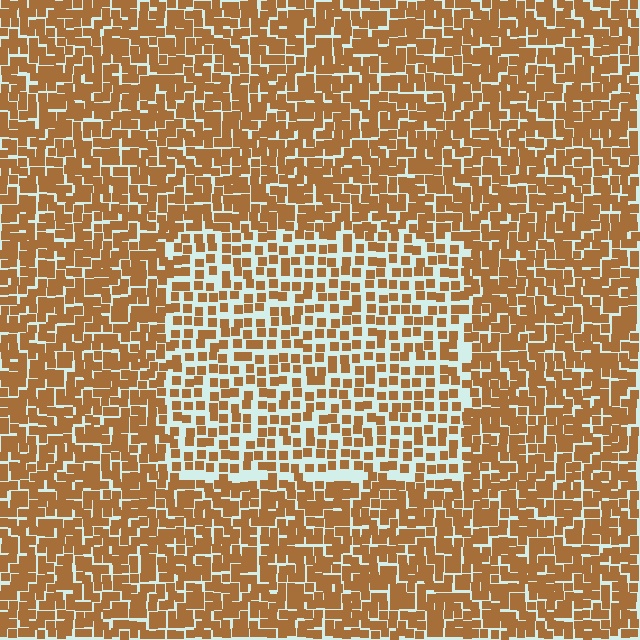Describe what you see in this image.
The image contains small brown elements arranged at two different densities. A rectangle-shaped region is visible where the elements are less densely packed than the surrounding area.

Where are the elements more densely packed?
The elements are more densely packed outside the rectangle boundary.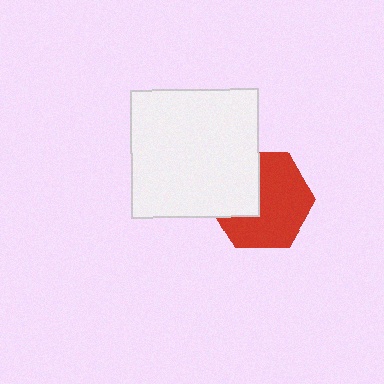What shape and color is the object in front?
The object in front is a white square.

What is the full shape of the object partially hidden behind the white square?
The partially hidden object is a red hexagon.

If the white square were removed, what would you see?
You would see the complete red hexagon.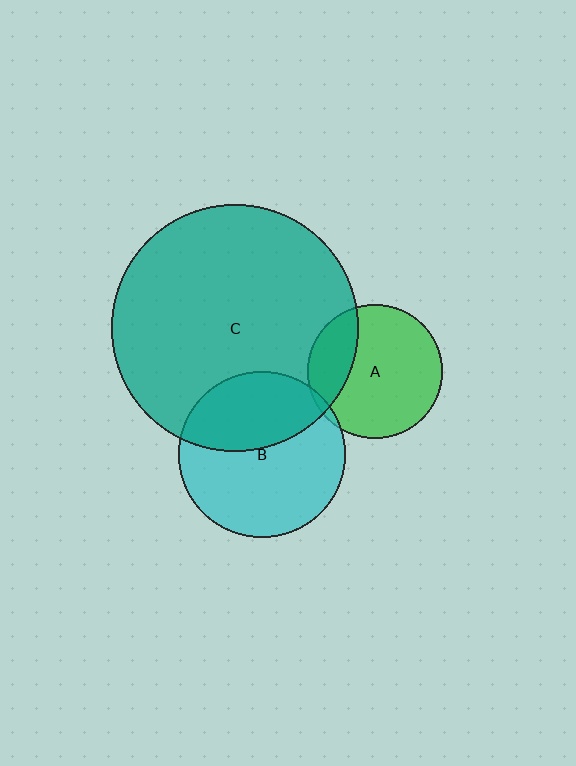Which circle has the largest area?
Circle C (teal).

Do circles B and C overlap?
Yes.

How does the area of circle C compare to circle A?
Approximately 3.4 times.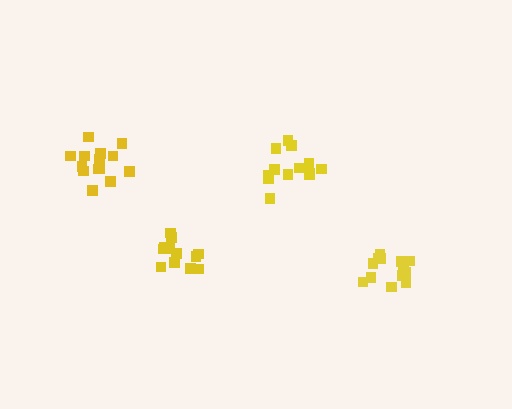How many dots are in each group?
Group 1: 13 dots, Group 2: 14 dots, Group 3: 12 dots, Group 4: 14 dots (53 total).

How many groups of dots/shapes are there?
There are 4 groups.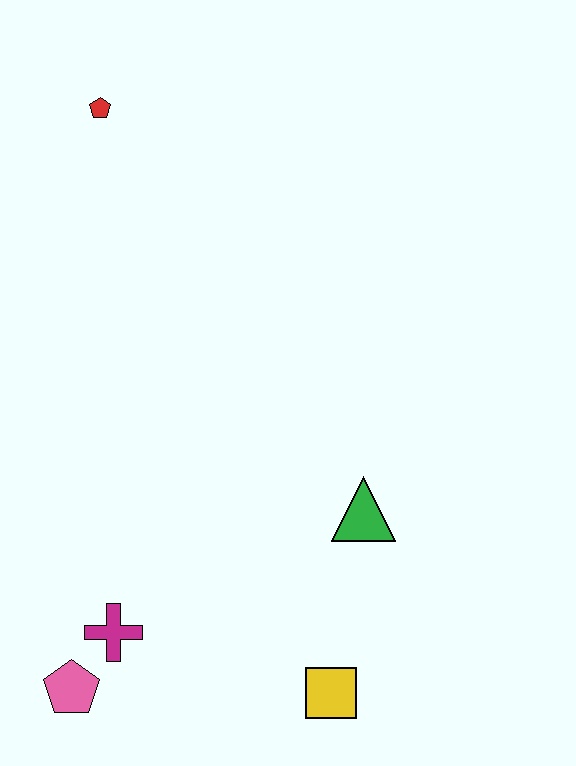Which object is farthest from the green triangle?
The red pentagon is farthest from the green triangle.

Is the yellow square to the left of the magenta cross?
No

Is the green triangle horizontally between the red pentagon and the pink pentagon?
No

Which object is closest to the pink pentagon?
The magenta cross is closest to the pink pentagon.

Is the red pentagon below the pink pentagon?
No